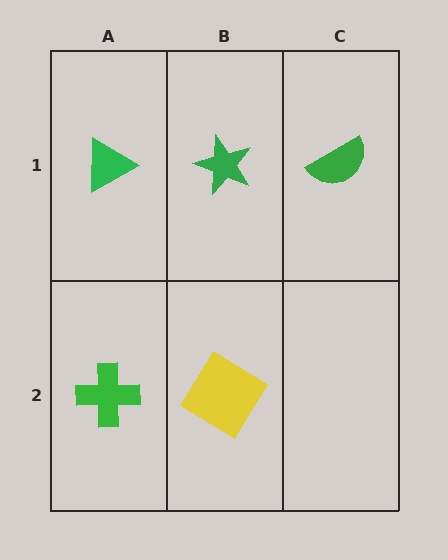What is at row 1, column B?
A green star.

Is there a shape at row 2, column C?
No, that cell is empty.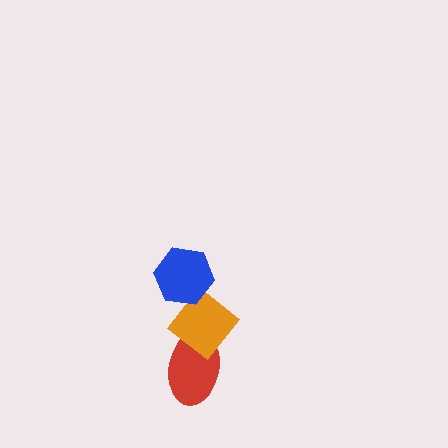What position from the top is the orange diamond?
The orange diamond is 2nd from the top.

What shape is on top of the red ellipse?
The orange diamond is on top of the red ellipse.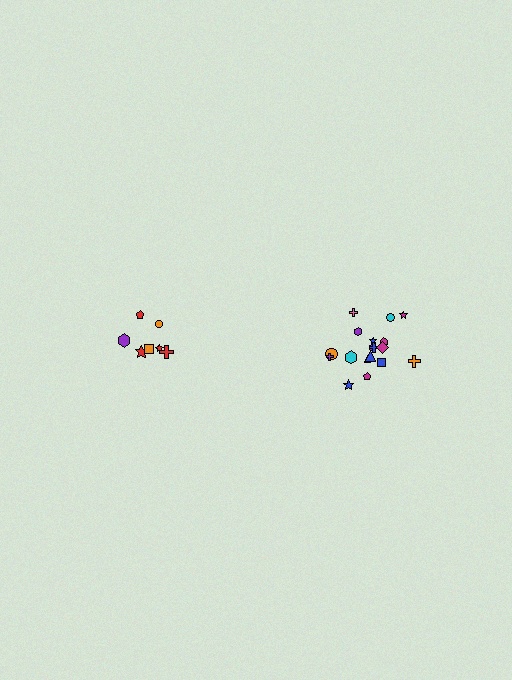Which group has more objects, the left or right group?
The right group.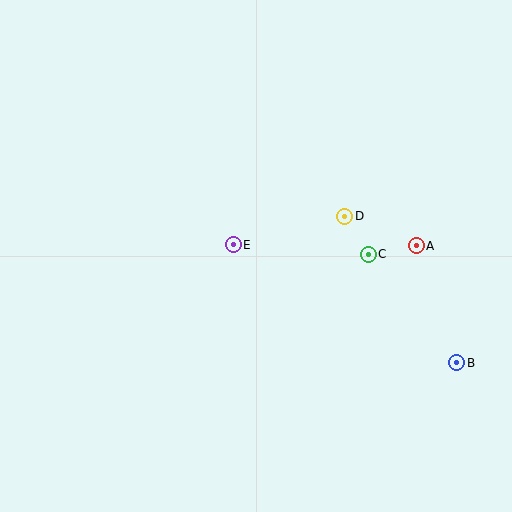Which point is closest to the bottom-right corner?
Point B is closest to the bottom-right corner.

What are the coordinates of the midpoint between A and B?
The midpoint between A and B is at (436, 304).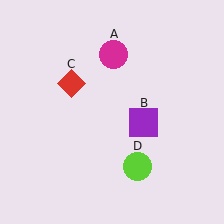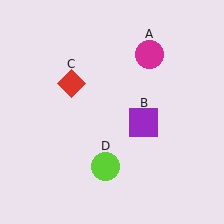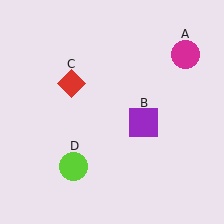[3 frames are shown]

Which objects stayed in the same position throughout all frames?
Purple square (object B) and red diamond (object C) remained stationary.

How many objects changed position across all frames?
2 objects changed position: magenta circle (object A), lime circle (object D).